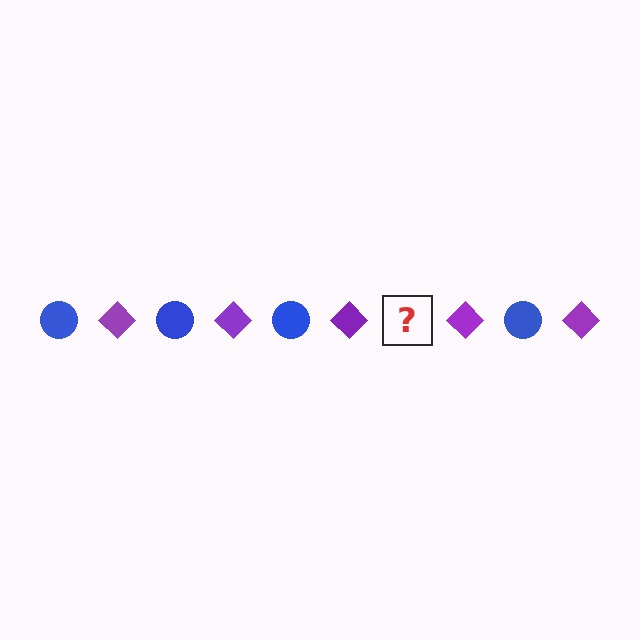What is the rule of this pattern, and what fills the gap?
The rule is that the pattern alternates between blue circle and purple diamond. The gap should be filled with a blue circle.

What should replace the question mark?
The question mark should be replaced with a blue circle.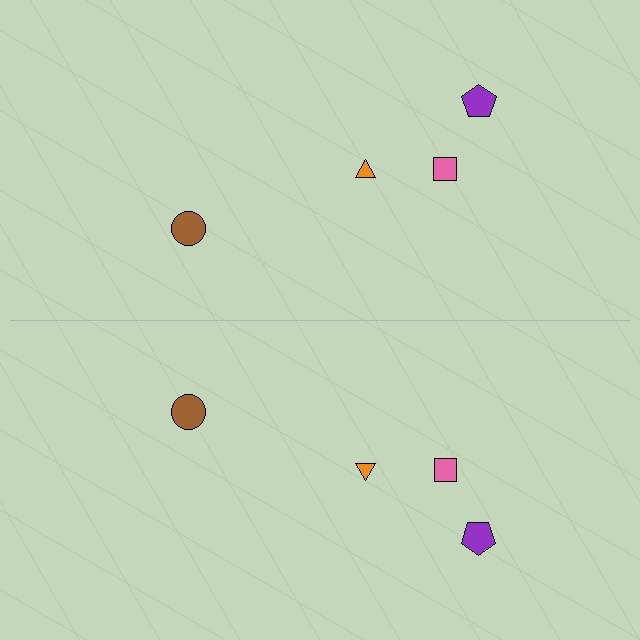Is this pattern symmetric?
Yes, this pattern has bilateral (reflection) symmetry.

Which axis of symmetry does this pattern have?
The pattern has a horizontal axis of symmetry running through the center of the image.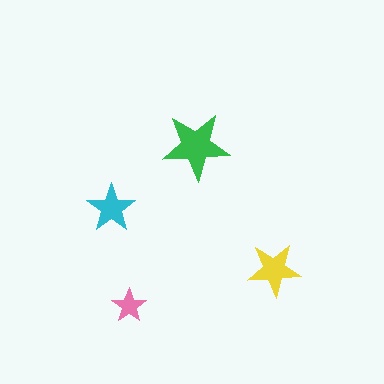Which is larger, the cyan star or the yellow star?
The yellow one.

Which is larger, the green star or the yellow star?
The green one.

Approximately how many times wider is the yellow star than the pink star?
About 1.5 times wider.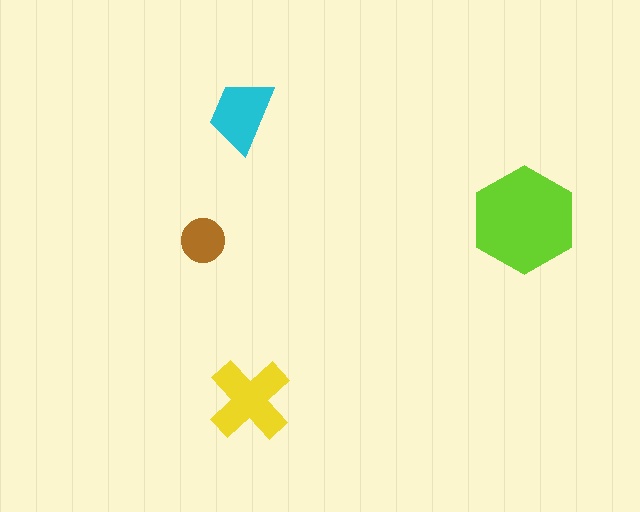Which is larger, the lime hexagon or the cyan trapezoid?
The lime hexagon.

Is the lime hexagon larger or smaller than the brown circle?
Larger.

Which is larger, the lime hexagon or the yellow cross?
The lime hexagon.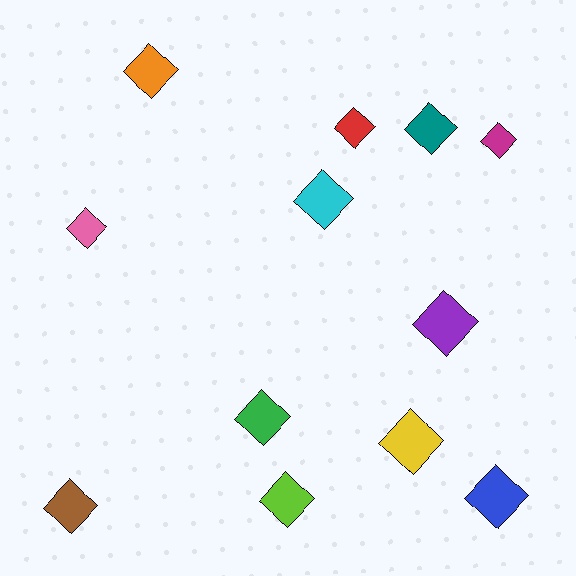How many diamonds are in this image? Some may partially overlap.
There are 12 diamonds.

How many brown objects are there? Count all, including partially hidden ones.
There is 1 brown object.